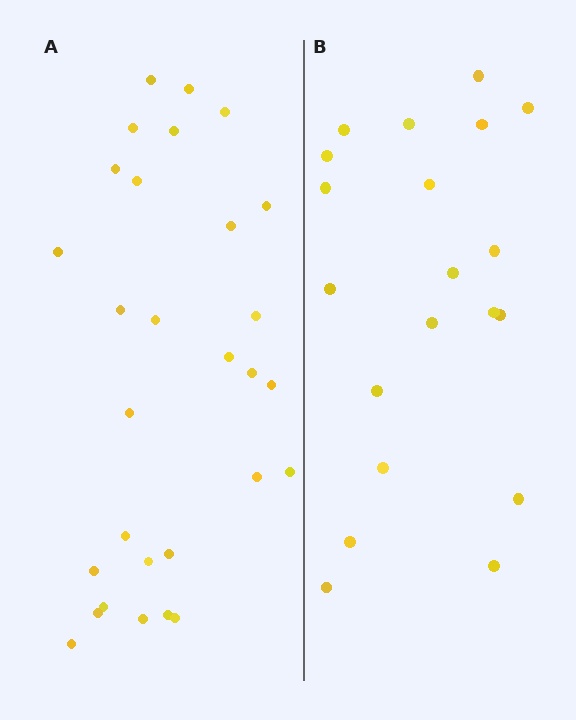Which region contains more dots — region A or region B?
Region A (the left region) has more dots.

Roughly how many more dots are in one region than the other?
Region A has roughly 8 or so more dots than region B.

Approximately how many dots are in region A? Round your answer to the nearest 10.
About 30 dots. (The exact count is 29, which rounds to 30.)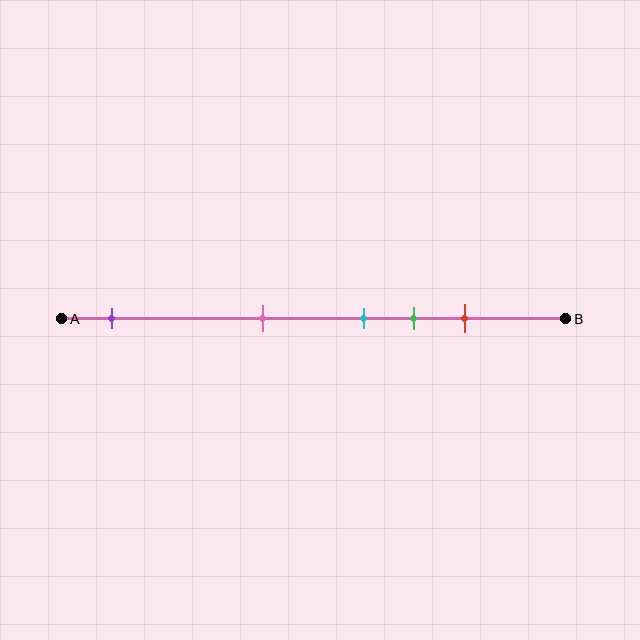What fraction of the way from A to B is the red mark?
The red mark is approximately 80% (0.8) of the way from A to B.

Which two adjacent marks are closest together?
The cyan and green marks are the closest adjacent pair.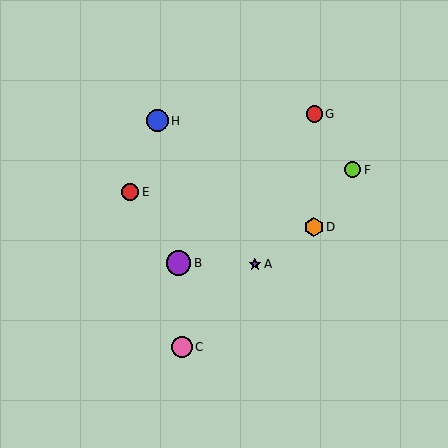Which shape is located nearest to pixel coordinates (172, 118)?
The blue circle (labeled H) at (157, 121) is nearest to that location.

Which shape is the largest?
The purple circle (labeled B) is the largest.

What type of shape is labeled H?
Shape H is a blue circle.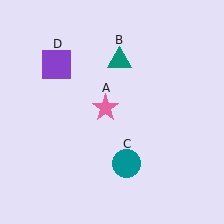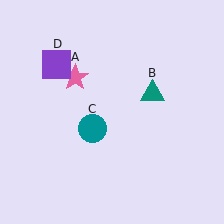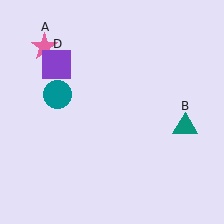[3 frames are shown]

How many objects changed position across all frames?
3 objects changed position: pink star (object A), teal triangle (object B), teal circle (object C).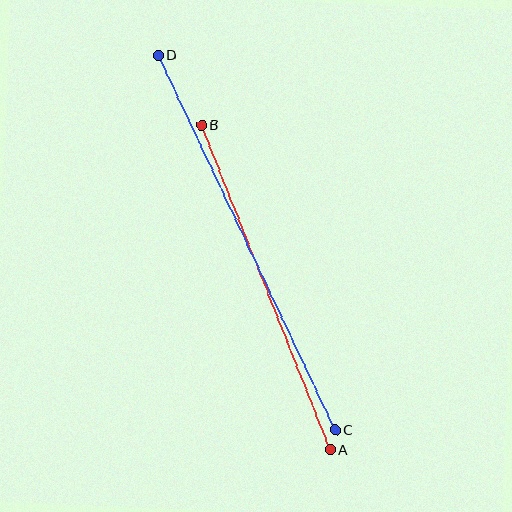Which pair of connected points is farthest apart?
Points C and D are farthest apart.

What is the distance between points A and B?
The distance is approximately 350 pixels.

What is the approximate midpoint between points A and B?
The midpoint is at approximately (266, 287) pixels.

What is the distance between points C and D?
The distance is approximately 414 pixels.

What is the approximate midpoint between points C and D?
The midpoint is at approximately (247, 242) pixels.